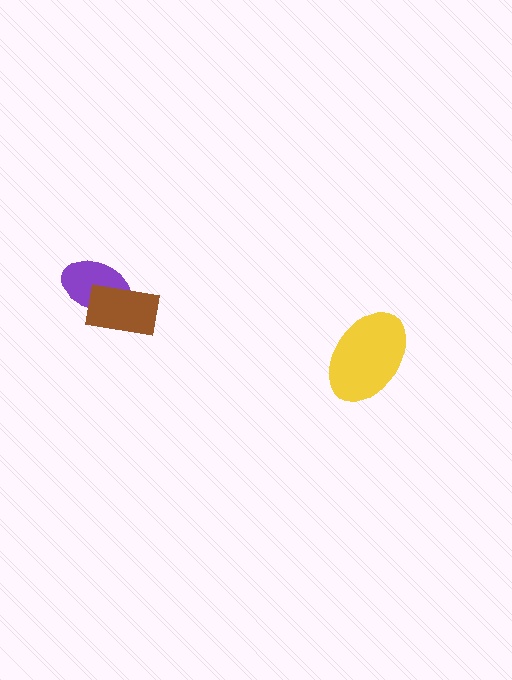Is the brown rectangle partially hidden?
No, no other shape covers it.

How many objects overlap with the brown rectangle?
1 object overlaps with the brown rectangle.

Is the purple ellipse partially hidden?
Yes, it is partially covered by another shape.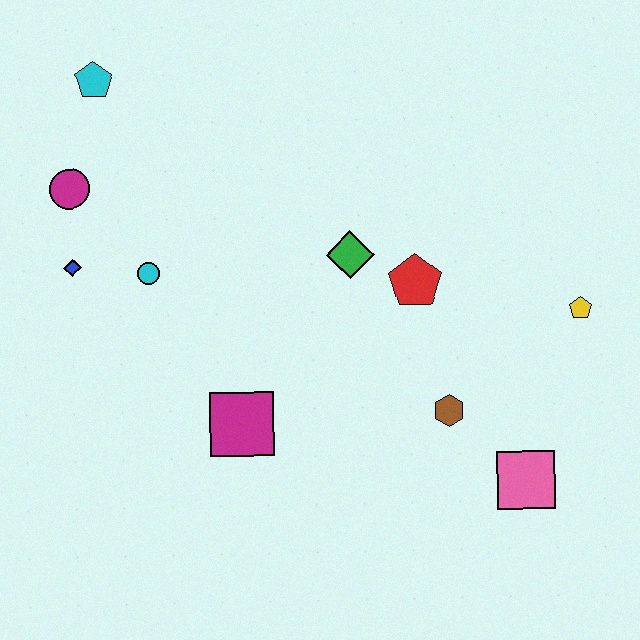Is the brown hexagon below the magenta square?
No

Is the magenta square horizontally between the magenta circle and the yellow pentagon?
Yes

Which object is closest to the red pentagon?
The green diamond is closest to the red pentagon.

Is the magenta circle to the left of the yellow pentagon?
Yes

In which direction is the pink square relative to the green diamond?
The pink square is below the green diamond.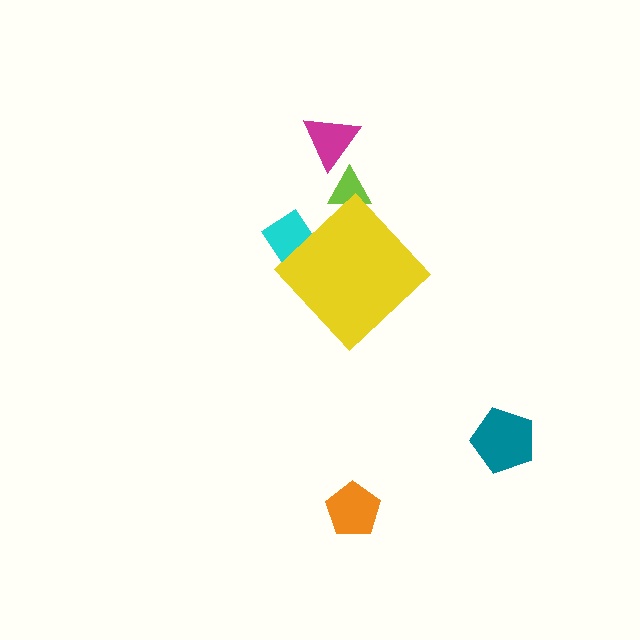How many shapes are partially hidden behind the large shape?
2 shapes are partially hidden.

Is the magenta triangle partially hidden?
No, the magenta triangle is fully visible.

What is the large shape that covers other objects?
A yellow diamond.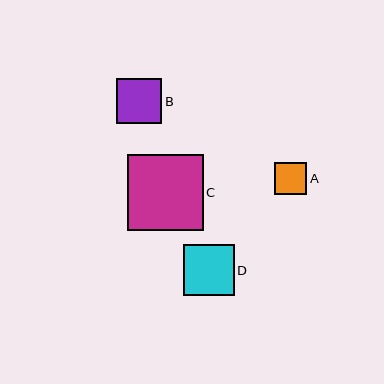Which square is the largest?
Square C is the largest with a size of approximately 76 pixels.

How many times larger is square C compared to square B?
Square C is approximately 1.7 times the size of square B.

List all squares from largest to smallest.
From largest to smallest: C, D, B, A.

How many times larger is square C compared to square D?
Square C is approximately 1.5 times the size of square D.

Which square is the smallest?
Square A is the smallest with a size of approximately 32 pixels.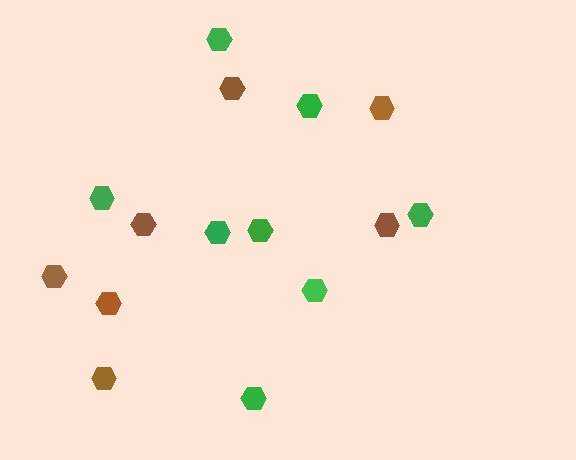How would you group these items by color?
There are 2 groups: one group of green hexagons (8) and one group of brown hexagons (7).